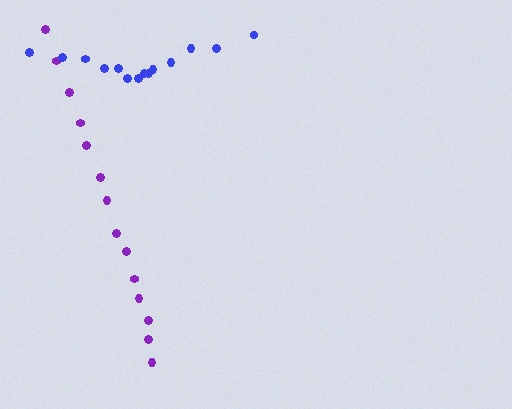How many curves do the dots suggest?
There are 2 distinct paths.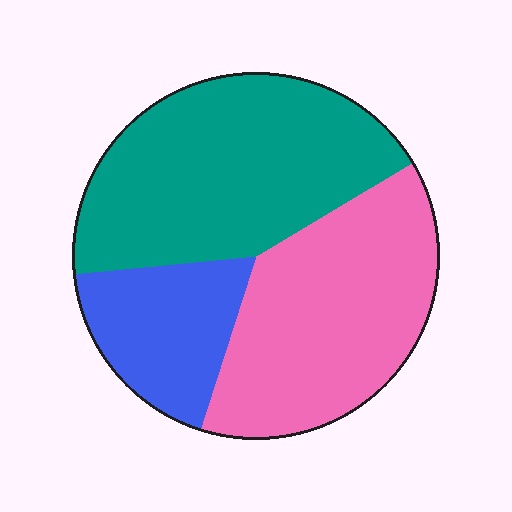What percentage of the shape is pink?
Pink takes up between a quarter and a half of the shape.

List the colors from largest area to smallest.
From largest to smallest: teal, pink, blue.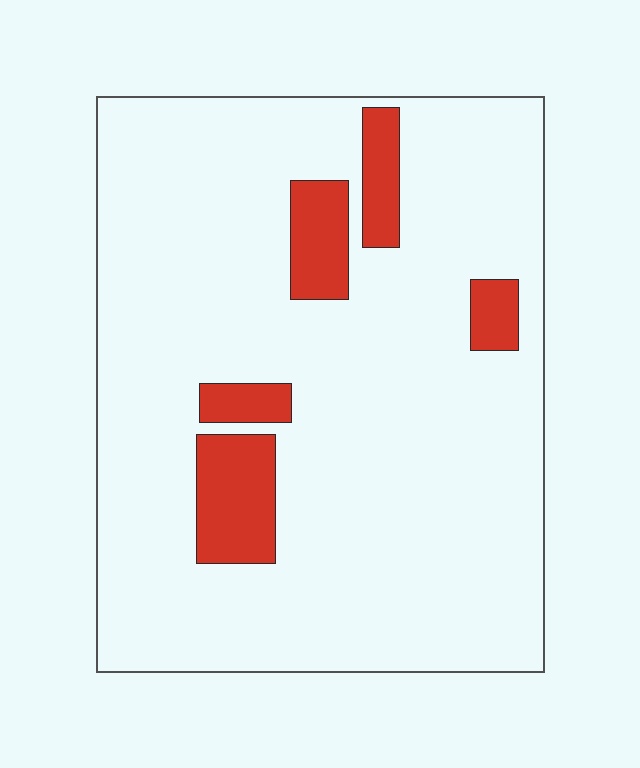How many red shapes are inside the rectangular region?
5.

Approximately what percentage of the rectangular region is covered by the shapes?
Approximately 10%.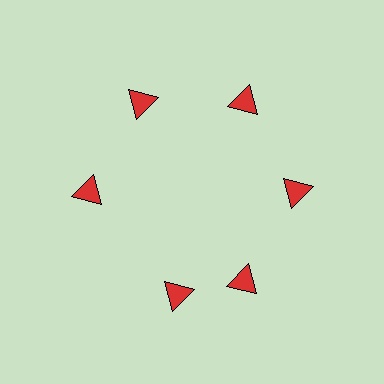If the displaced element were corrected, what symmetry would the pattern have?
It would have 6-fold rotational symmetry — the pattern would map onto itself every 60 degrees.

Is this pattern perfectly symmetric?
No. The 6 red triangles are arranged in a ring, but one element near the 7 o'clock position is rotated out of alignment along the ring, breaking the 6-fold rotational symmetry.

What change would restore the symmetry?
The symmetry would be restored by rotating it back into even spacing with its neighbors so that all 6 triangles sit at equal angles and equal distance from the center.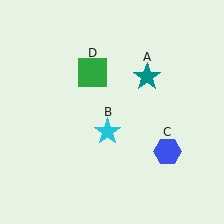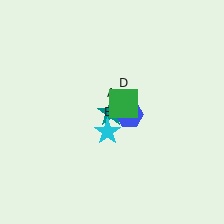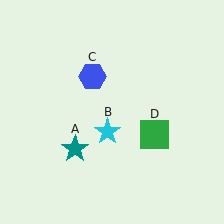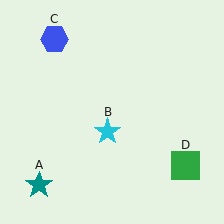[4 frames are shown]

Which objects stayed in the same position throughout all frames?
Cyan star (object B) remained stationary.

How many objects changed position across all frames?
3 objects changed position: teal star (object A), blue hexagon (object C), green square (object D).